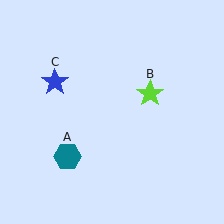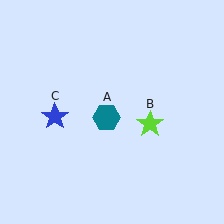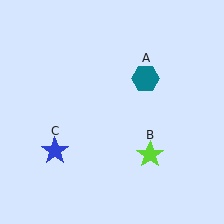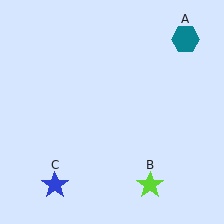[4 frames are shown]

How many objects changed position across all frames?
3 objects changed position: teal hexagon (object A), lime star (object B), blue star (object C).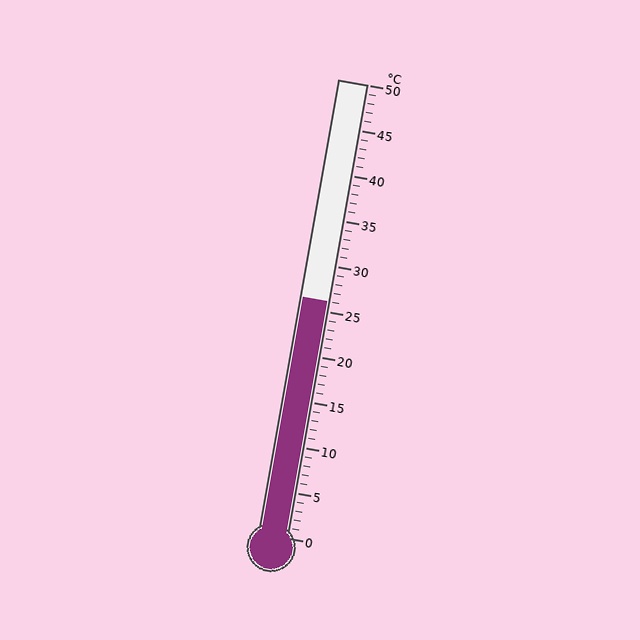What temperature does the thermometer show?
The thermometer shows approximately 26°C.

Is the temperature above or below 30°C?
The temperature is below 30°C.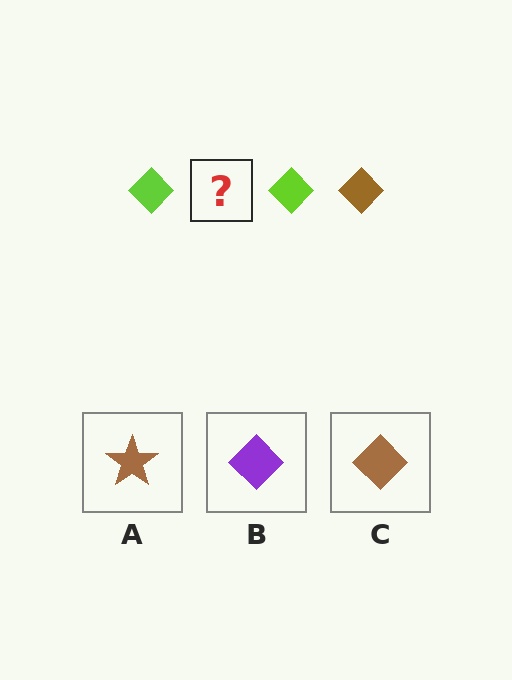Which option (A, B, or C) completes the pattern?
C.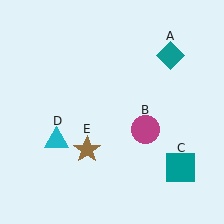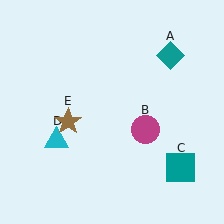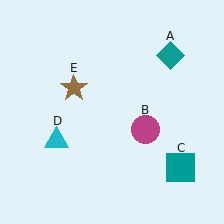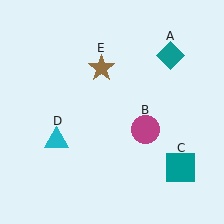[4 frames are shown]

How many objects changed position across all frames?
1 object changed position: brown star (object E).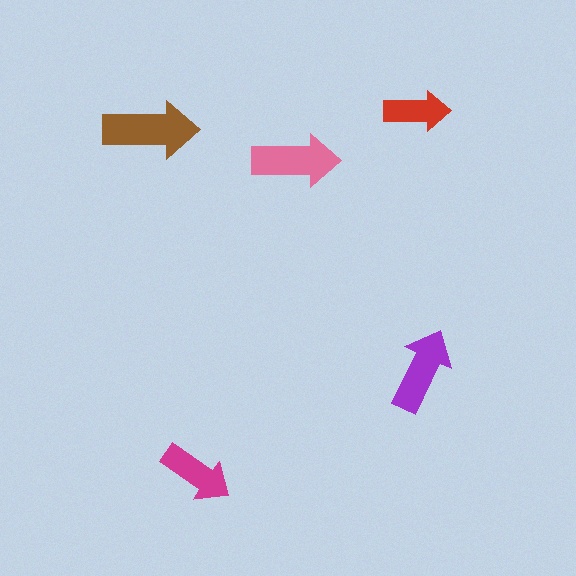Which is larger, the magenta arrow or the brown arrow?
The brown one.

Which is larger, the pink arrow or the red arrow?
The pink one.